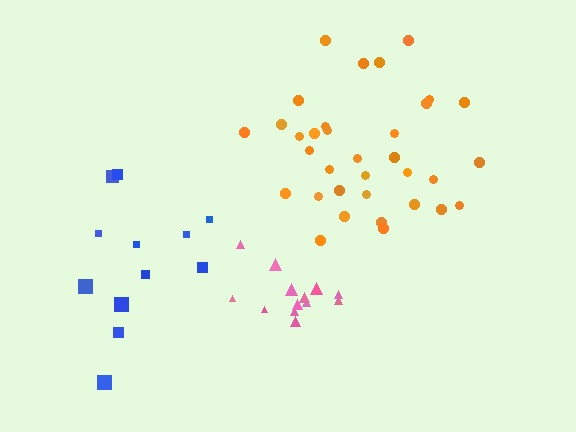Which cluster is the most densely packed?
Pink.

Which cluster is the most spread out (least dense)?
Blue.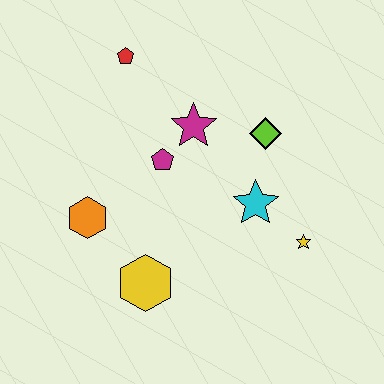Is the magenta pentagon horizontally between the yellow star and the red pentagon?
Yes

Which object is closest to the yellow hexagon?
The orange hexagon is closest to the yellow hexagon.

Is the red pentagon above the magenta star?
Yes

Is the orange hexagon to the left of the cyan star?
Yes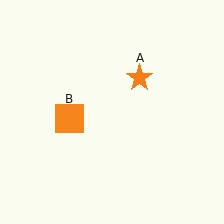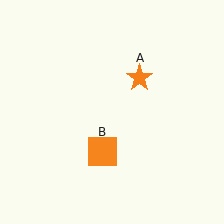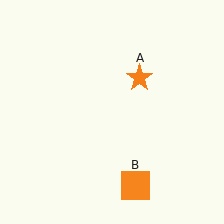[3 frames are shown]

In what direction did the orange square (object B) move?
The orange square (object B) moved down and to the right.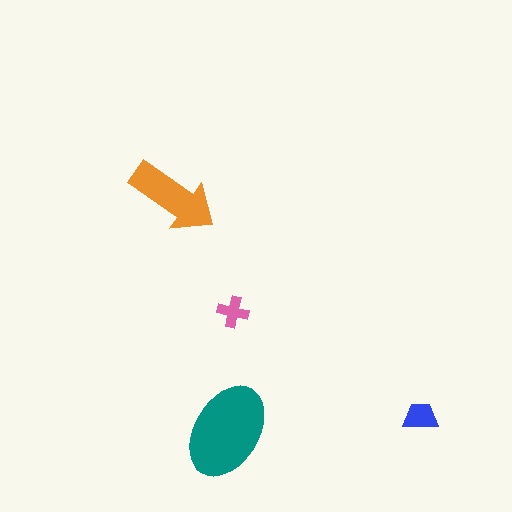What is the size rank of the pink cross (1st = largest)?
4th.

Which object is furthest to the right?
The blue trapezoid is rightmost.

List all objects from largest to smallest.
The teal ellipse, the orange arrow, the blue trapezoid, the pink cross.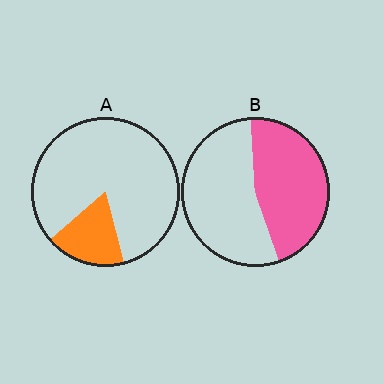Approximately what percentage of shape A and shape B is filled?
A is approximately 20% and B is approximately 45%.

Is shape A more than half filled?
No.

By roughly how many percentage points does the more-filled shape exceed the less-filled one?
By roughly 30 percentage points (B over A).